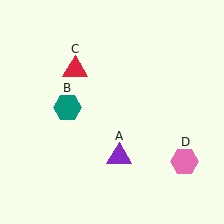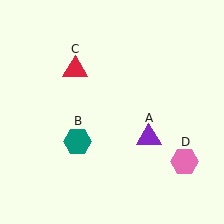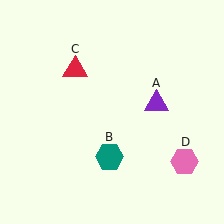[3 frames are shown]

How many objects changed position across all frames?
2 objects changed position: purple triangle (object A), teal hexagon (object B).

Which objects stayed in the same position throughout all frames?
Red triangle (object C) and pink hexagon (object D) remained stationary.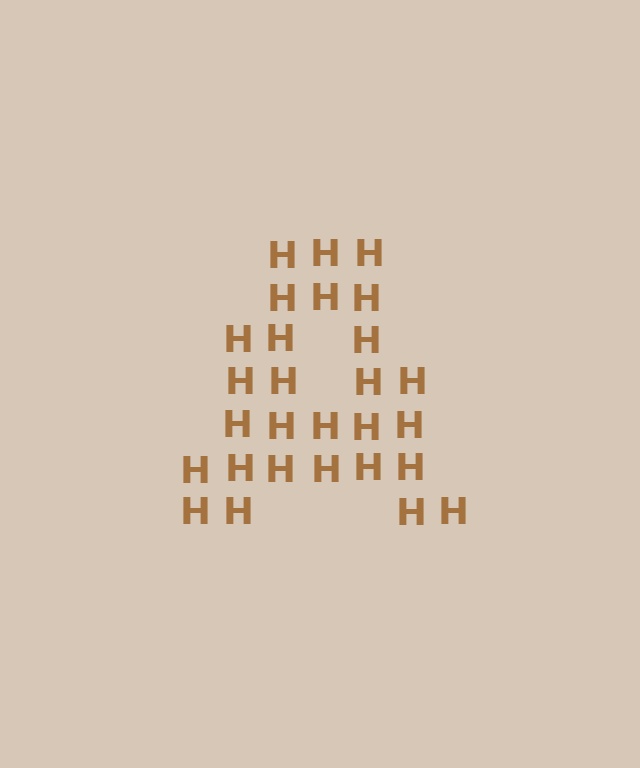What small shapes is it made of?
It is made of small letter H's.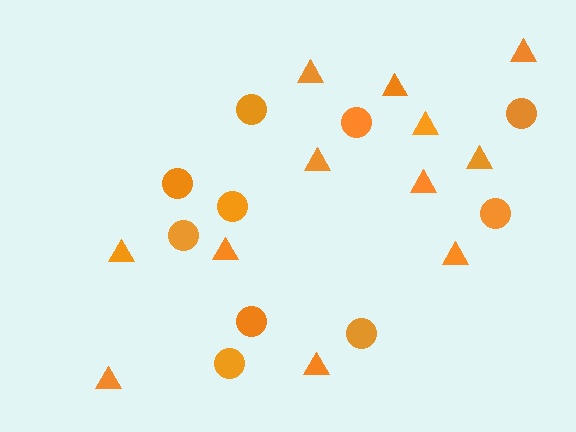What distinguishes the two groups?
There are 2 groups: one group of circles (10) and one group of triangles (12).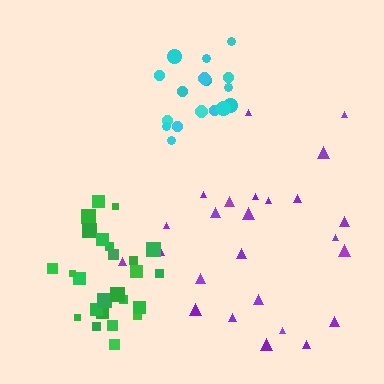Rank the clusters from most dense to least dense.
green, cyan, purple.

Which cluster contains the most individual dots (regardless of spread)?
Purple (25).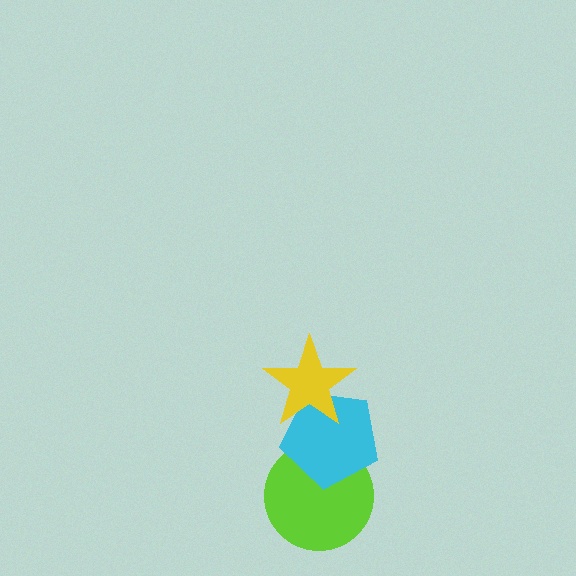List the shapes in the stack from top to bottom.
From top to bottom: the yellow star, the cyan pentagon, the lime circle.